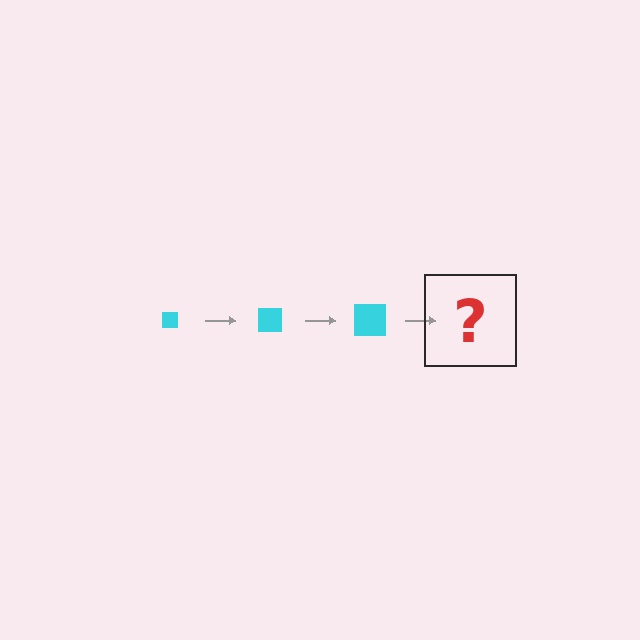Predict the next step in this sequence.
The next step is a cyan square, larger than the previous one.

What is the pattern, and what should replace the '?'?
The pattern is that the square gets progressively larger each step. The '?' should be a cyan square, larger than the previous one.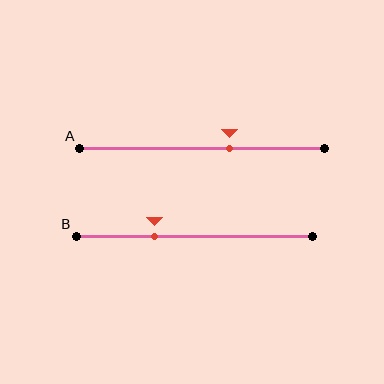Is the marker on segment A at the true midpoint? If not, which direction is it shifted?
No, the marker on segment A is shifted to the right by about 12% of the segment length.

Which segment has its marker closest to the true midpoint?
Segment A has its marker closest to the true midpoint.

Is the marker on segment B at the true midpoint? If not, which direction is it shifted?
No, the marker on segment B is shifted to the left by about 17% of the segment length.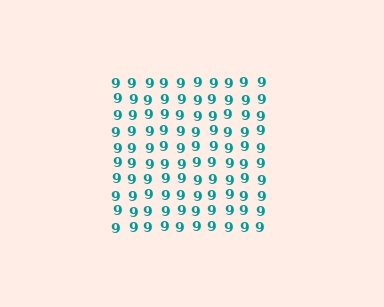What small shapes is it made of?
It is made of small digit 9's.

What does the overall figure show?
The overall figure shows a square.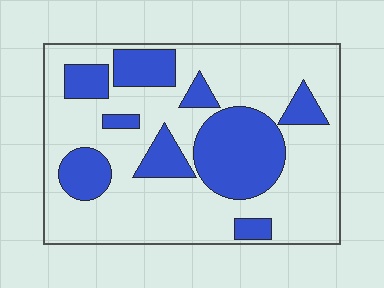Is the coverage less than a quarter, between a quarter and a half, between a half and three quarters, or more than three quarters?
Between a quarter and a half.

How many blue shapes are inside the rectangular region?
9.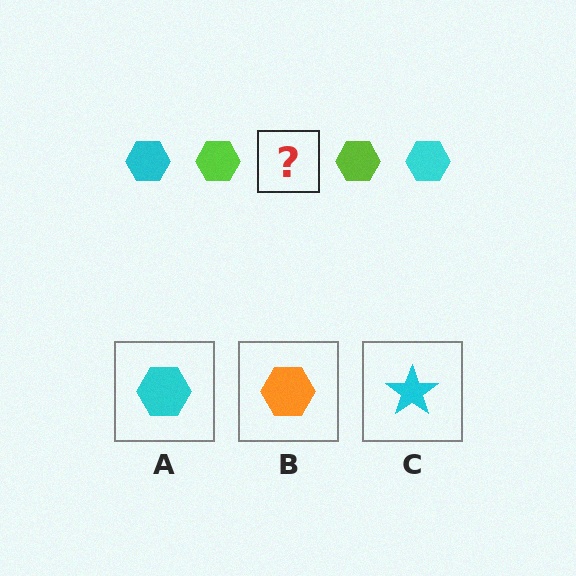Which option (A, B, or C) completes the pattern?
A.